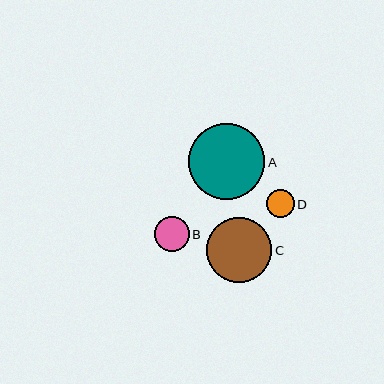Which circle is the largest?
Circle A is the largest with a size of approximately 76 pixels.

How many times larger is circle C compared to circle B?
Circle C is approximately 1.8 times the size of circle B.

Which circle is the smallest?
Circle D is the smallest with a size of approximately 28 pixels.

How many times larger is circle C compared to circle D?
Circle C is approximately 2.3 times the size of circle D.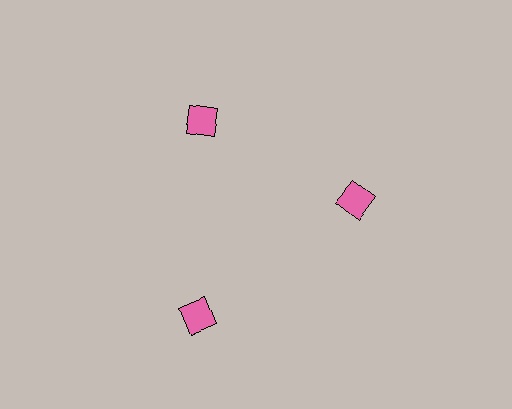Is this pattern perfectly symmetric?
No. The 3 pink squares are arranged in a ring, but one element near the 7 o'clock position is pushed outward from the center, breaking the 3-fold rotational symmetry.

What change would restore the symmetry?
The symmetry would be restored by moving it inward, back onto the ring so that all 3 squares sit at equal angles and equal distance from the center.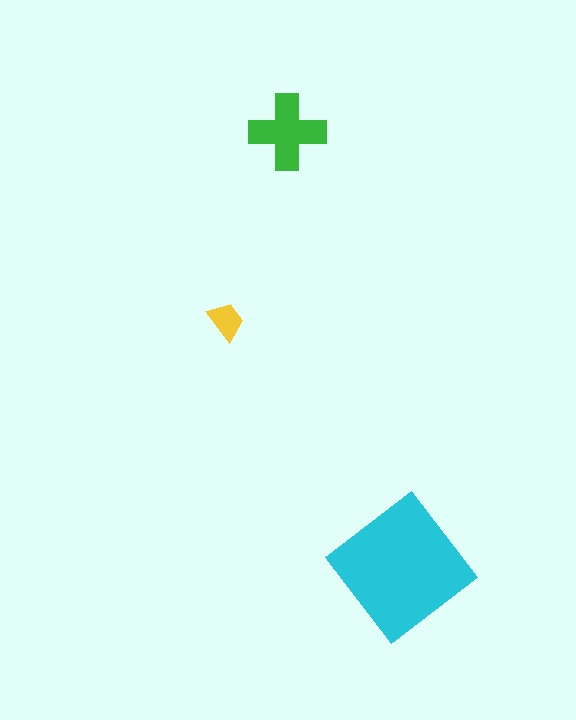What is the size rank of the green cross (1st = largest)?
2nd.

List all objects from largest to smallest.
The cyan diamond, the green cross, the yellow trapezoid.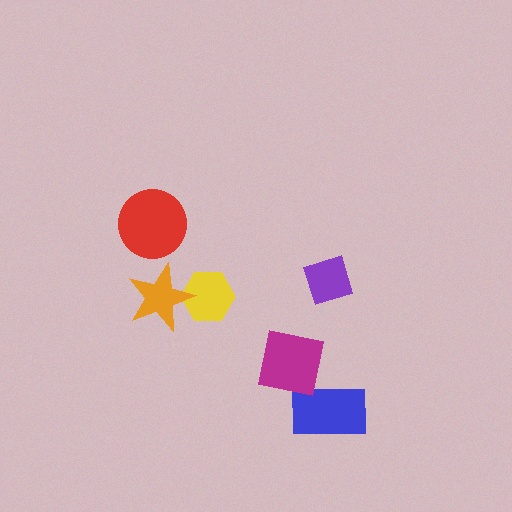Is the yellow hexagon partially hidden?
Yes, it is partially covered by another shape.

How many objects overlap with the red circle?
0 objects overlap with the red circle.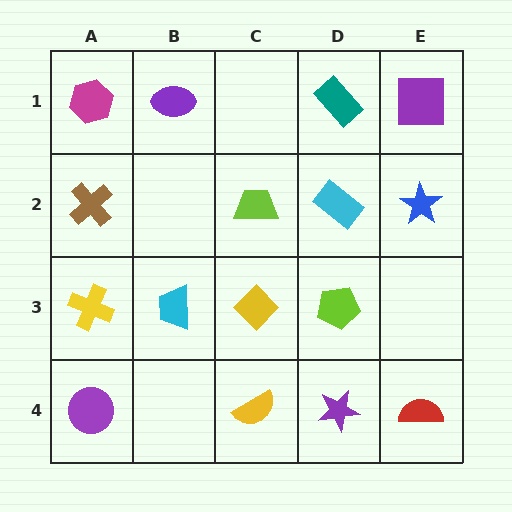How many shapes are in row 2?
4 shapes.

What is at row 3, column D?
A lime pentagon.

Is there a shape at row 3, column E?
No, that cell is empty.